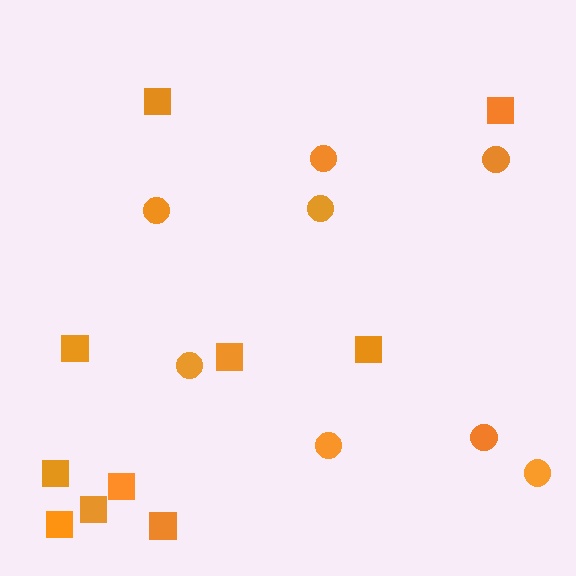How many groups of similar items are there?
There are 2 groups: one group of circles (8) and one group of squares (10).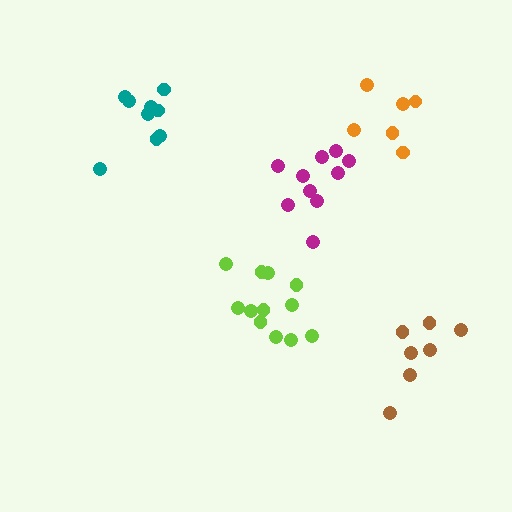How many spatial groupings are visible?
There are 5 spatial groupings.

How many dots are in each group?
Group 1: 12 dots, Group 2: 6 dots, Group 3: 9 dots, Group 4: 7 dots, Group 5: 10 dots (44 total).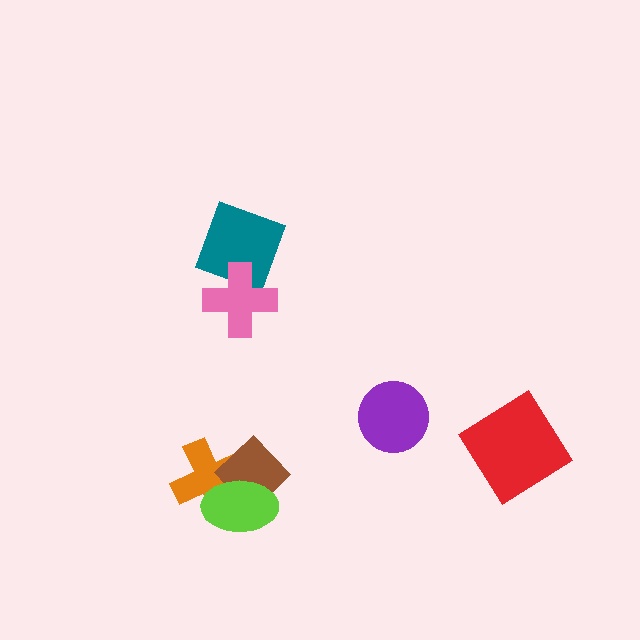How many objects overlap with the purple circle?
0 objects overlap with the purple circle.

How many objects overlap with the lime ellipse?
2 objects overlap with the lime ellipse.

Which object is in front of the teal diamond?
The pink cross is in front of the teal diamond.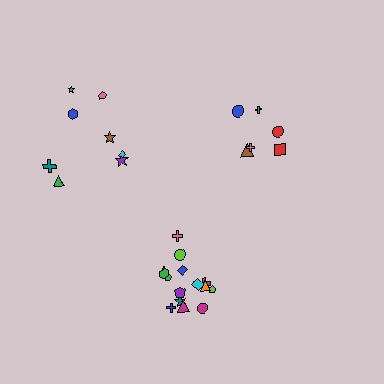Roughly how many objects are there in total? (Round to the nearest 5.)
Roughly 30 objects in total.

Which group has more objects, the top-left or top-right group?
The top-left group.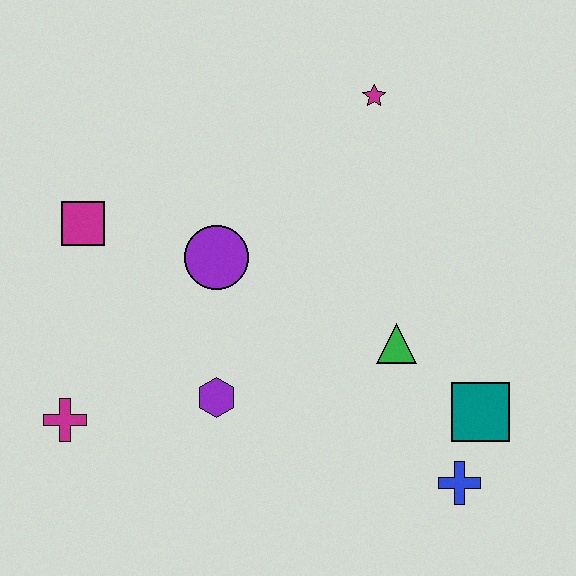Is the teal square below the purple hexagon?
Yes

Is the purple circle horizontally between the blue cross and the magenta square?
Yes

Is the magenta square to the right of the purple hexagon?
No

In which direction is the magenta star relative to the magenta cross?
The magenta star is above the magenta cross.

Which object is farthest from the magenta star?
The magenta cross is farthest from the magenta star.